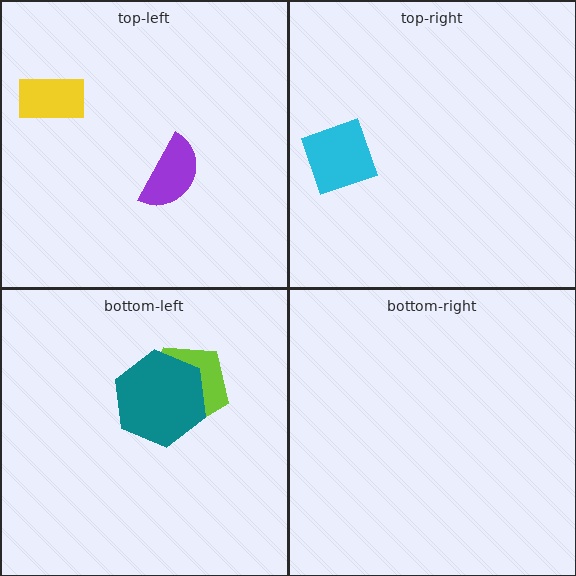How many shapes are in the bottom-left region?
2.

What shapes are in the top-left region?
The purple semicircle, the yellow rectangle.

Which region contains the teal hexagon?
The bottom-left region.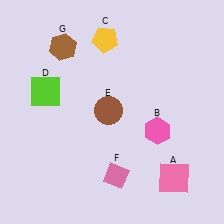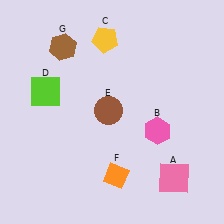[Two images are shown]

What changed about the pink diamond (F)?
In Image 1, F is pink. In Image 2, it changed to orange.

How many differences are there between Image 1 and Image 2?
There is 1 difference between the two images.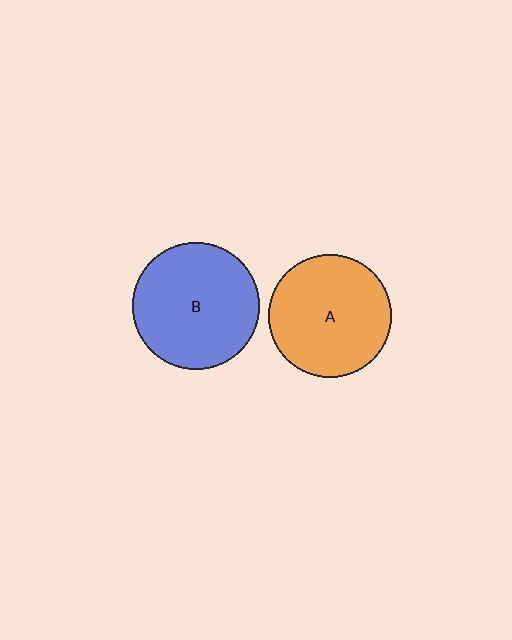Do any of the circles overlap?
No, none of the circles overlap.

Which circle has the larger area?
Circle B (blue).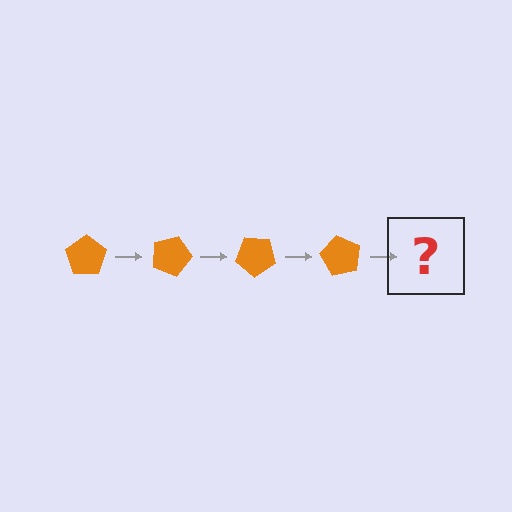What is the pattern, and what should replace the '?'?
The pattern is that the pentagon rotates 20 degrees each step. The '?' should be an orange pentagon rotated 80 degrees.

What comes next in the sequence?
The next element should be an orange pentagon rotated 80 degrees.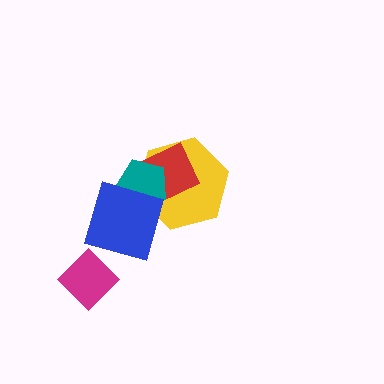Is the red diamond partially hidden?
Yes, it is partially covered by another shape.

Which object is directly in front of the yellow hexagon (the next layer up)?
The red diamond is directly in front of the yellow hexagon.